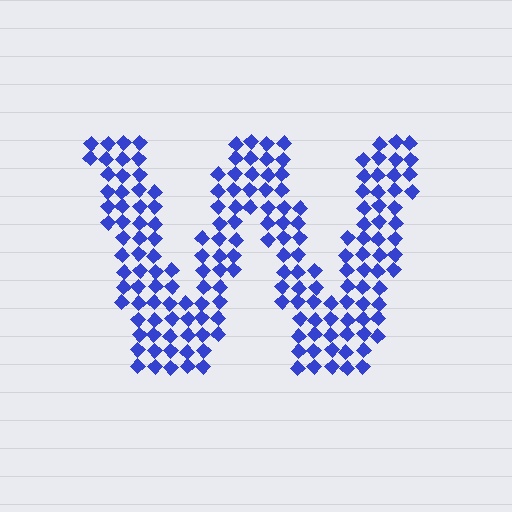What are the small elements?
The small elements are diamonds.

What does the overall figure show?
The overall figure shows the letter W.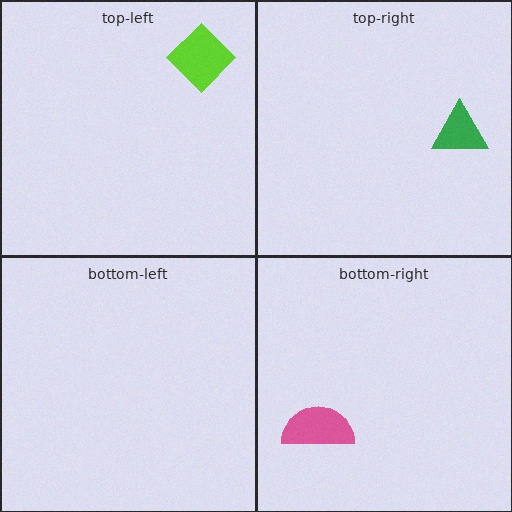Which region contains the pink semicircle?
The bottom-right region.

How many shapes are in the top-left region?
1.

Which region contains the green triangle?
The top-right region.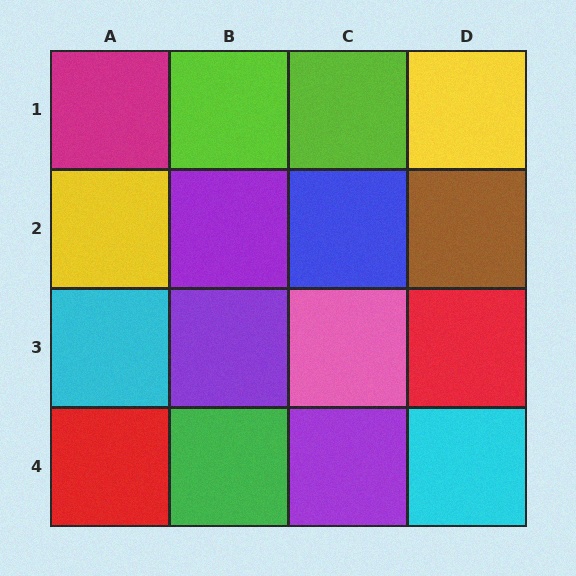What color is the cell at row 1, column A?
Magenta.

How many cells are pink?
1 cell is pink.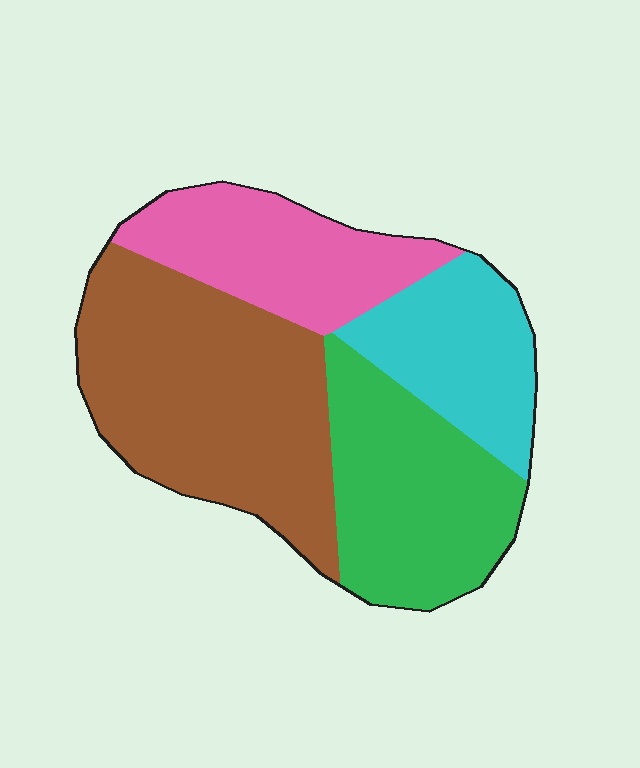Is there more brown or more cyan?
Brown.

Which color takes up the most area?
Brown, at roughly 40%.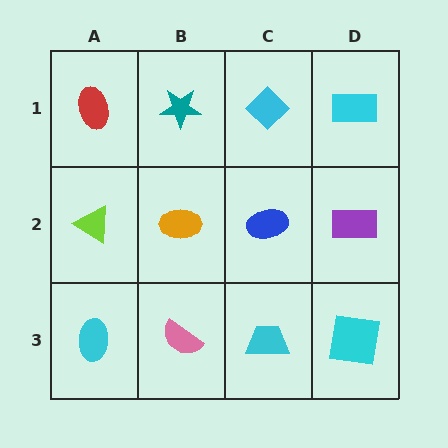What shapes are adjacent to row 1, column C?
A blue ellipse (row 2, column C), a teal star (row 1, column B), a cyan rectangle (row 1, column D).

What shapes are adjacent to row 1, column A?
A lime triangle (row 2, column A), a teal star (row 1, column B).